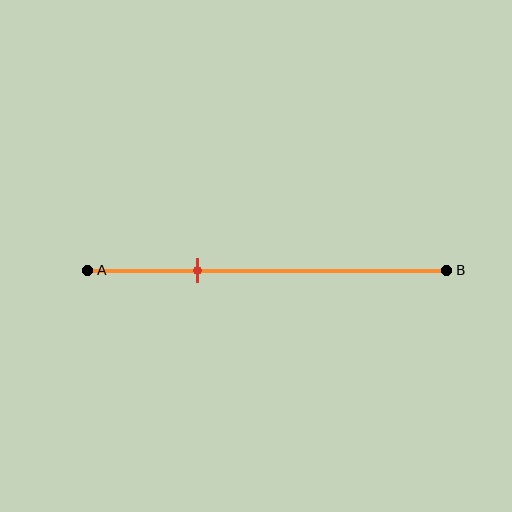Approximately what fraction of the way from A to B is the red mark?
The red mark is approximately 30% of the way from A to B.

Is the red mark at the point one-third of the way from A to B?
Yes, the mark is approximately at the one-third point.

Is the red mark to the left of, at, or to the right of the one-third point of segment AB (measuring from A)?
The red mark is approximately at the one-third point of segment AB.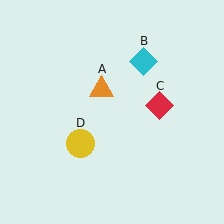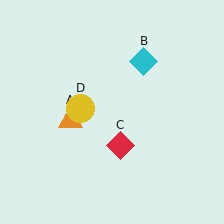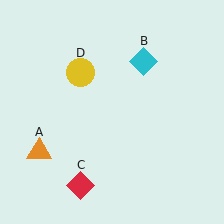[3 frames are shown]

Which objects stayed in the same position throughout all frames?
Cyan diamond (object B) remained stationary.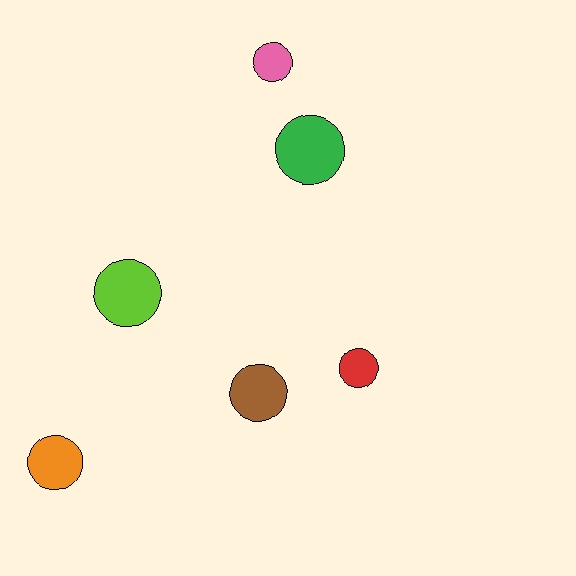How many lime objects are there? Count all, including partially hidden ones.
There is 1 lime object.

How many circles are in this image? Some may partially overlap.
There are 6 circles.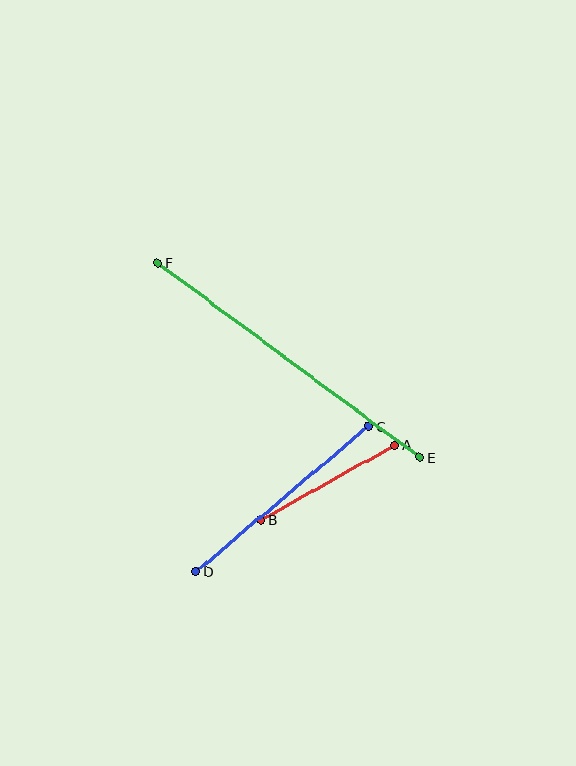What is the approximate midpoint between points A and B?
The midpoint is at approximately (328, 482) pixels.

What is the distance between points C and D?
The distance is approximately 226 pixels.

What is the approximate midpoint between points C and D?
The midpoint is at approximately (283, 499) pixels.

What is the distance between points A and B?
The distance is approximately 152 pixels.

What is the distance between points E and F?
The distance is approximately 326 pixels.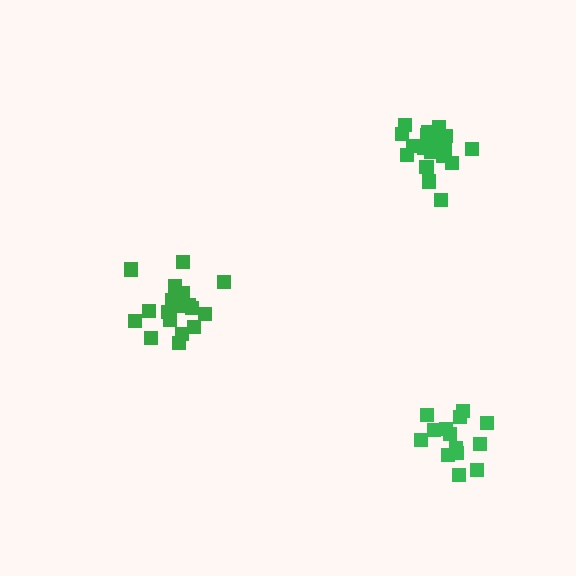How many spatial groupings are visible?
There are 3 spatial groupings.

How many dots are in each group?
Group 1: 18 dots, Group 2: 19 dots, Group 3: 14 dots (51 total).